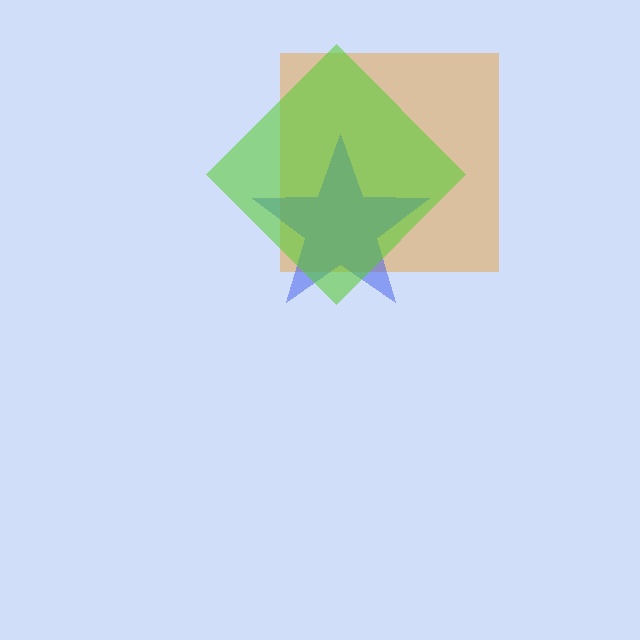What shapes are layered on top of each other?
The layered shapes are: an orange square, a blue star, a lime diamond.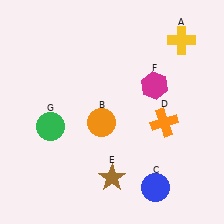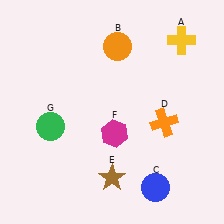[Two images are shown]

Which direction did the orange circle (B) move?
The orange circle (B) moved up.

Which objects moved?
The objects that moved are: the orange circle (B), the magenta hexagon (F).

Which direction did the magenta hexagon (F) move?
The magenta hexagon (F) moved down.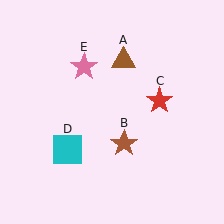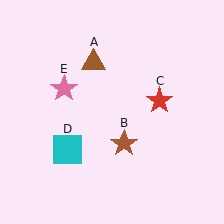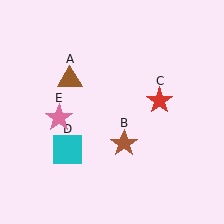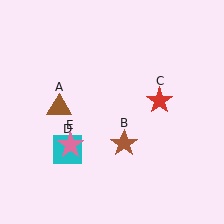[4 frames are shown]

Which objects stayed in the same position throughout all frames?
Brown star (object B) and red star (object C) and cyan square (object D) remained stationary.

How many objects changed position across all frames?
2 objects changed position: brown triangle (object A), pink star (object E).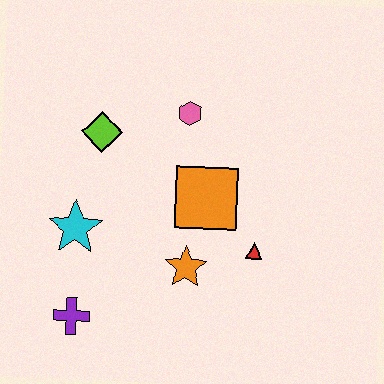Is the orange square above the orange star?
Yes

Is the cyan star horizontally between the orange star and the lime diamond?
No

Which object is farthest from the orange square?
The purple cross is farthest from the orange square.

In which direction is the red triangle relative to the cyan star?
The red triangle is to the right of the cyan star.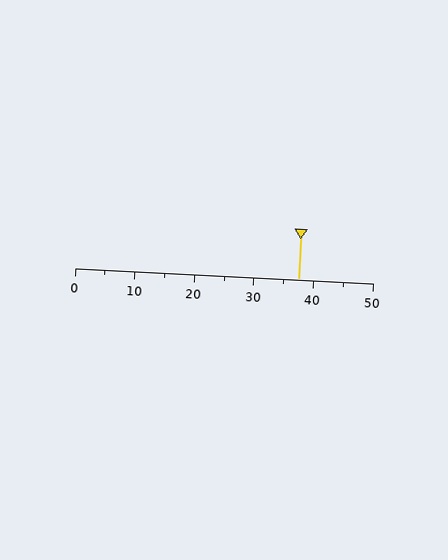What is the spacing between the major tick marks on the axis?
The major ticks are spaced 10 apart.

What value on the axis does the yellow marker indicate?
The marker indicates approximately 37.5.